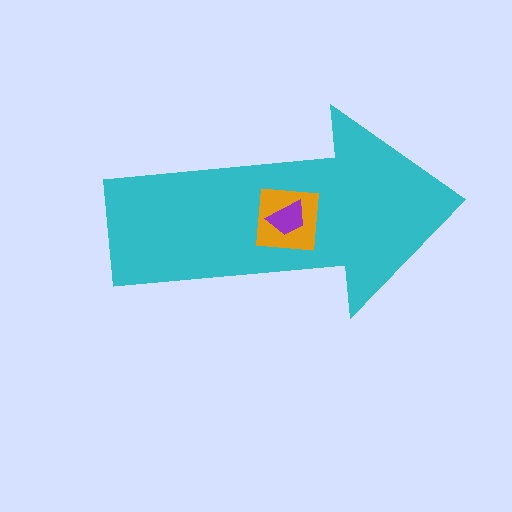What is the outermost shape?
The cyan arrow.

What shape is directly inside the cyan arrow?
The orange square.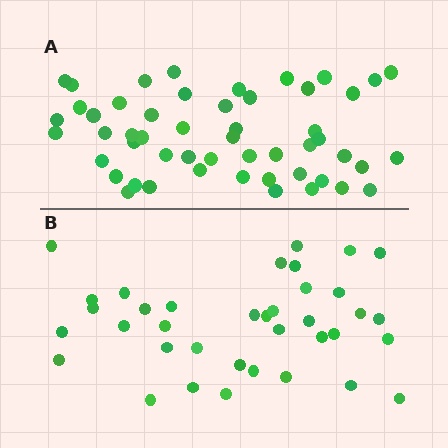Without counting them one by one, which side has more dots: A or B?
Region A (the top region) has more dots.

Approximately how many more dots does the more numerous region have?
Region A has approximately 15 more dots than region B.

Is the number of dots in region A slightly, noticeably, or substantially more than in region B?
Region A has noticeably more, but not dramatically so. The ratio is roughly 1.4 to 1.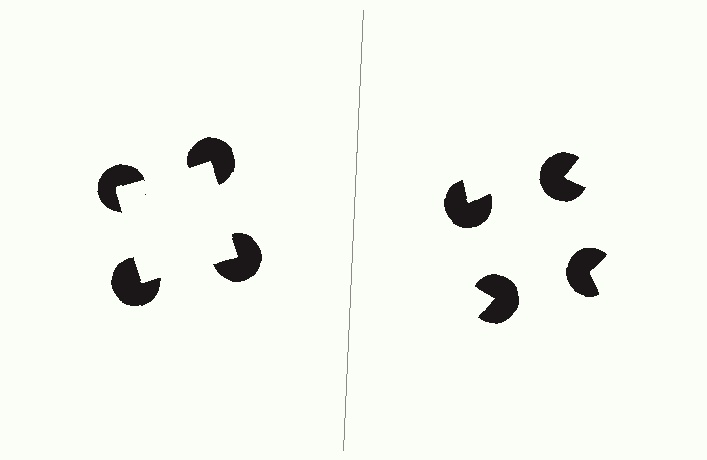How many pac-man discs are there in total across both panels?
8 — 4 on each side.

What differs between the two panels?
The pac-man discs are positioned identically on both sides; only the wedge orientations differ. On the left they align to a square; on the right they are misaligned.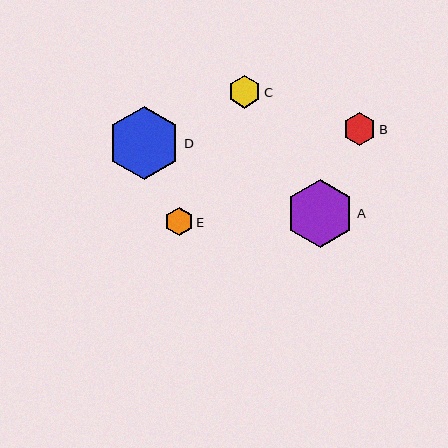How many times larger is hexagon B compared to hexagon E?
Hexagon B is approximately 1.2 times the size of hexagon E.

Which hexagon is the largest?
Hexagon D is the largest with a size of approximately 73 pixels.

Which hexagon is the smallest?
Hexagon E is the smallest with a size of approximately 28 pixels.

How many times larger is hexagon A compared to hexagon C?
Hexagon A is approximately 2.0 times the size of hexagon C.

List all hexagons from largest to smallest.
From largest to smallest: D, A, B, C, E.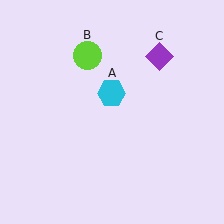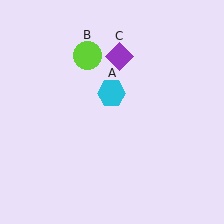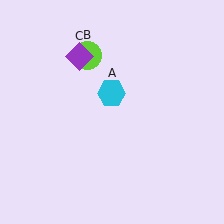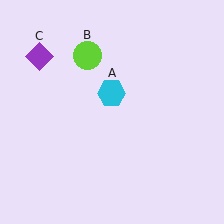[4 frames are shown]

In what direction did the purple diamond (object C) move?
The purple diamond (object C) moved left.